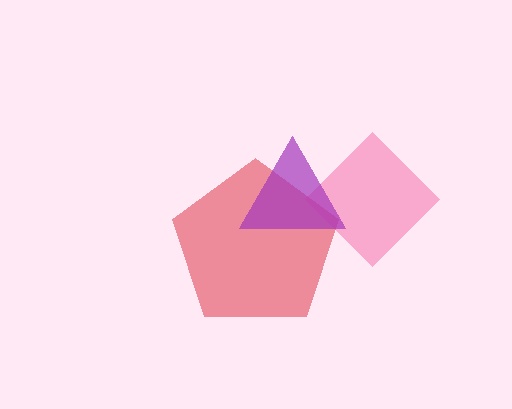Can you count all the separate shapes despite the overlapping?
Yes, there are 3 separate shapes.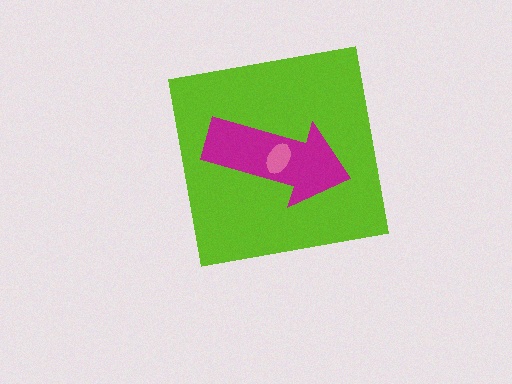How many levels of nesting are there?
3.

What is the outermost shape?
The lime square.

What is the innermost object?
The pink ellipse.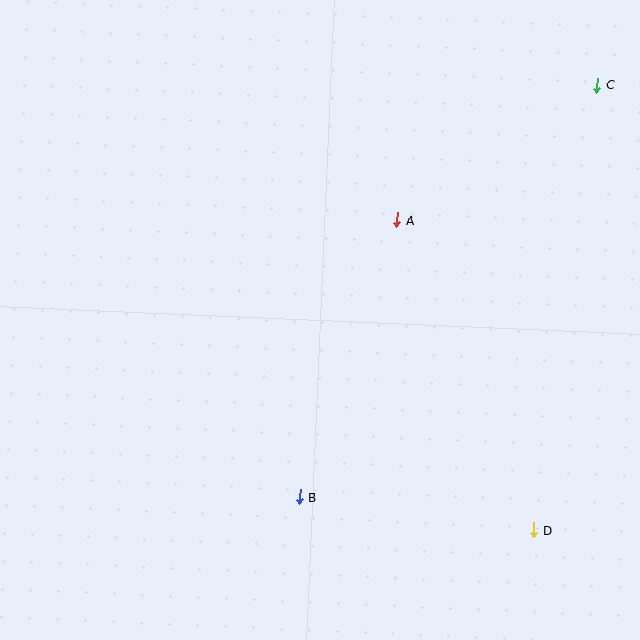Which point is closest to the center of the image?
Point A at (397, 220) is closest to the center.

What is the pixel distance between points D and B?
The distance between D and B is 237 pixels.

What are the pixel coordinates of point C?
Point C is at (597, 85).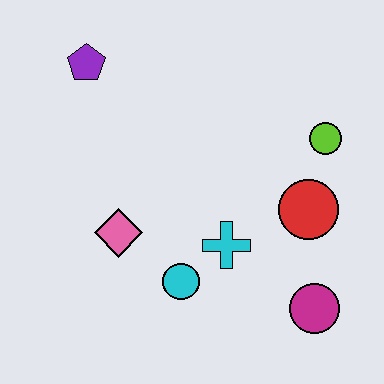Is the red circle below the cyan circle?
No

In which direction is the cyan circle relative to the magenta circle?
The cyan circle is to the left of the magenta circle.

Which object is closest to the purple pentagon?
The pink diamond is closest to the purple pentagon.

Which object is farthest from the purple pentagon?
The magenta circle is farthest from the purple pentagon.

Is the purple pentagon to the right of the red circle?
No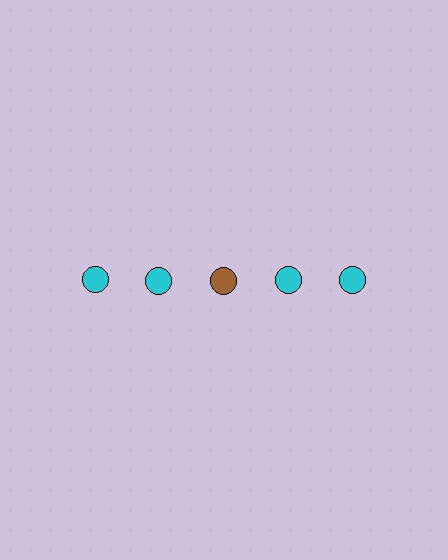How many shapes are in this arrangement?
There are 5 shapes arranged in a grid pattern.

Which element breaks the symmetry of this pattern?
The brown circle in the top row, center column breaks the symmetry. All other shapes are cyan circles.